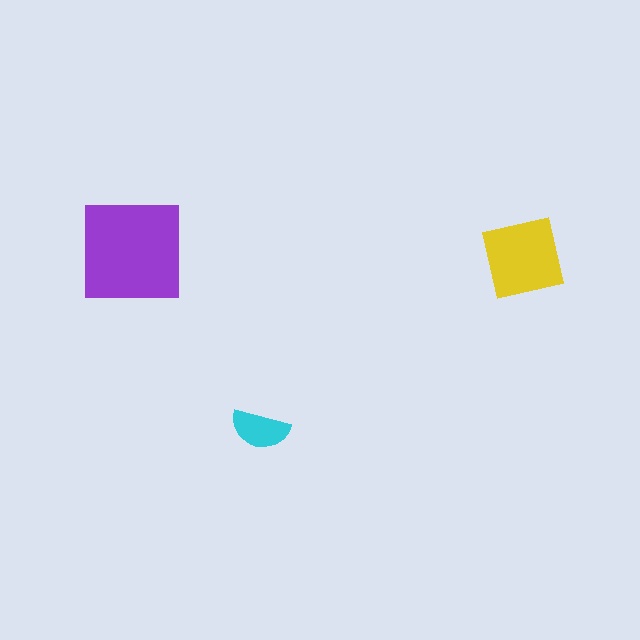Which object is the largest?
The purple square.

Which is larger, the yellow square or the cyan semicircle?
The yellow square.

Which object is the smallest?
The cyan semicircle.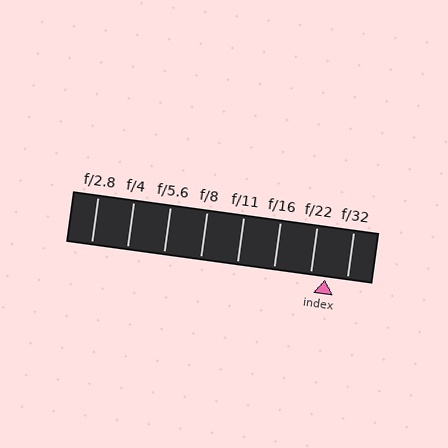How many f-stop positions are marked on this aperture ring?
There are 8 f-stop positions marked.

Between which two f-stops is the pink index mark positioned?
The index mark is between f/22 and f/32.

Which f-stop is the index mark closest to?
The index mark is closest to f/22.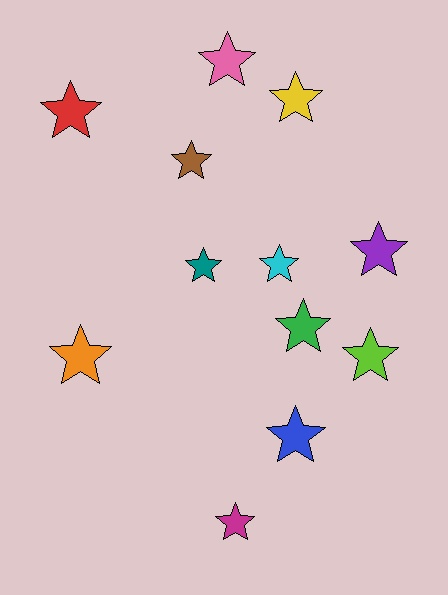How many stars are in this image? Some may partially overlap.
There are 12 stars.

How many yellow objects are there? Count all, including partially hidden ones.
There is 1 yellow object.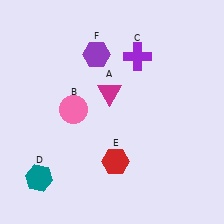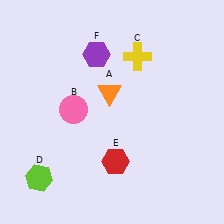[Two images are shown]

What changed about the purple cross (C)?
In Image 1, C is purple. In Image 2, it changed to yellow.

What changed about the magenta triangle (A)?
In Image 1, A is magenta. In Image 2, it changed to orange.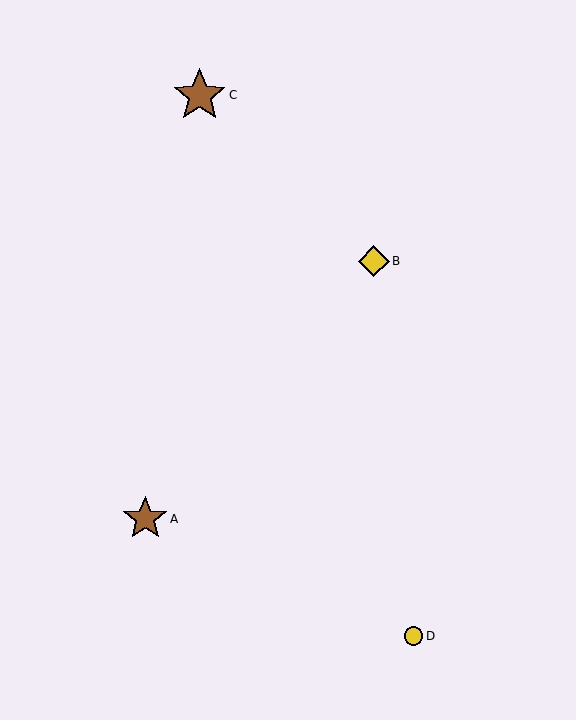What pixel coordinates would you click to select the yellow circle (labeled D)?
Click at (413, 636) to select the yellow circle D.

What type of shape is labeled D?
Shape D is a yellow circle.